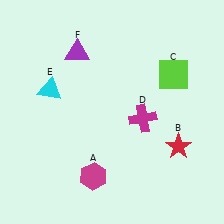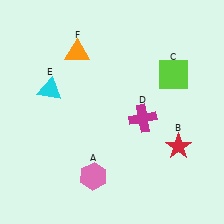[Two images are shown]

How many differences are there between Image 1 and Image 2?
There are 2 differences between the two images.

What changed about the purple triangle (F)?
In Image 1, F is purple. In Image 2, it changed to orange.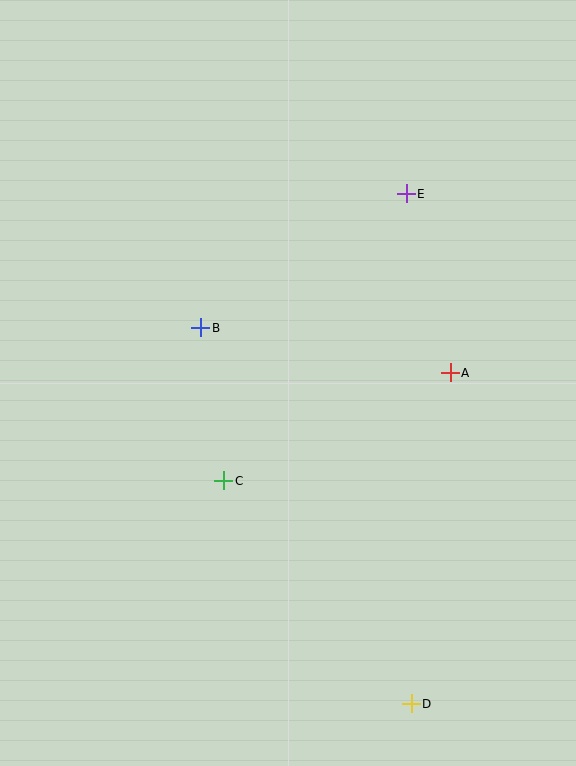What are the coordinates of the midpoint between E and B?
The midpoint between E and B is at (303, 261).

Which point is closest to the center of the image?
Point B at (201, 328) is closest to the center.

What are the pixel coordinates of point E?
Point E is at (406, 194).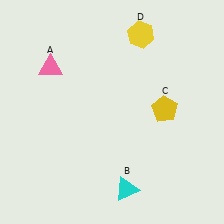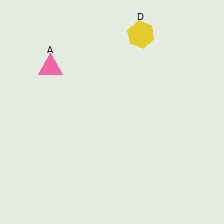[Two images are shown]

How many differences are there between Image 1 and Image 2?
There are 2 differences between the two images.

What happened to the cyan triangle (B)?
The cyan triangle (B) was removed in Image 2. It was in the bottom-right area of Image 1.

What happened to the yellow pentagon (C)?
The yellow pentagon (C) was removed in Image 2. It was in the top-right area of Image 1.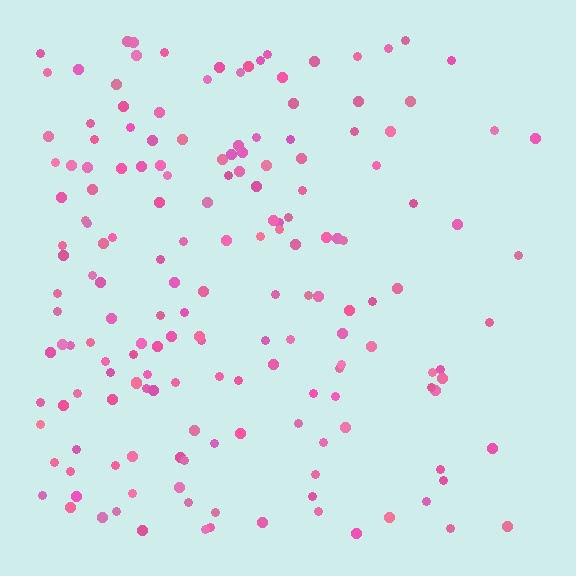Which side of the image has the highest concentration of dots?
The left.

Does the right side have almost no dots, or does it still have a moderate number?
Still a moderate number, just noticeably fewer than the left.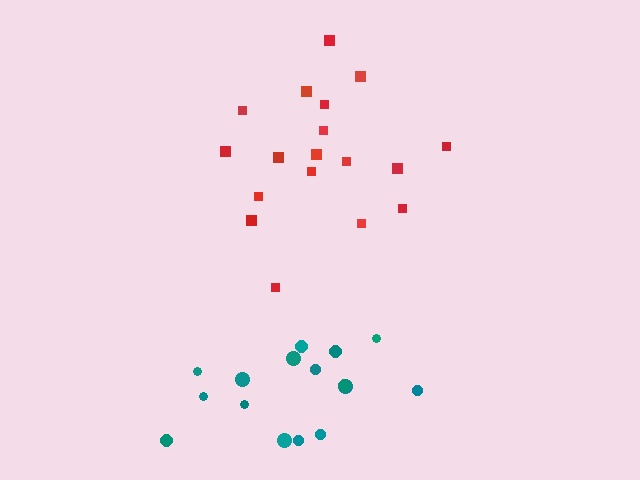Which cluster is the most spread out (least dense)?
Teal.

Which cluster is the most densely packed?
Red.